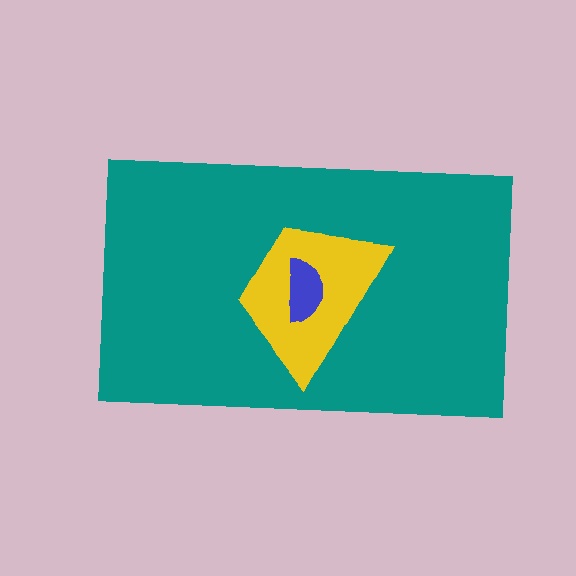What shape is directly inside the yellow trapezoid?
The blue semicircle.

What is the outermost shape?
The teal rectangle.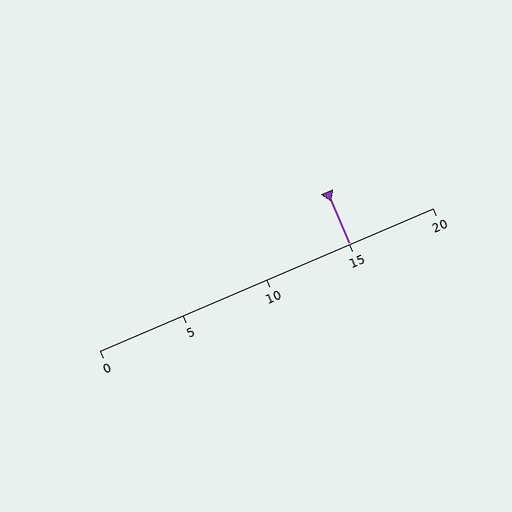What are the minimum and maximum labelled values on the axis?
The axis runs from 0 to 20.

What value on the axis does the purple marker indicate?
The marker indicates approximately 15.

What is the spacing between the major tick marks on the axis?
The major ticks are spaced 5 apart.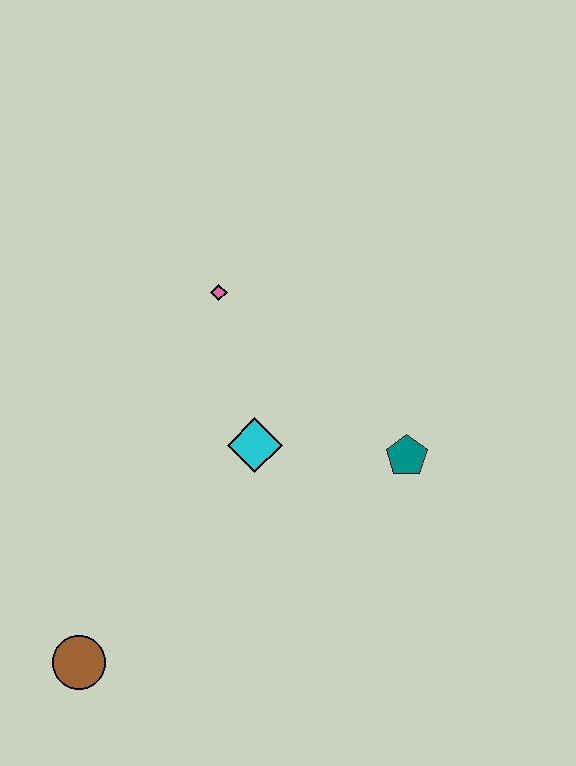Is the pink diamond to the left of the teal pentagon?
Yes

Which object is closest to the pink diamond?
The cyan diamond is closest to the pink diamond.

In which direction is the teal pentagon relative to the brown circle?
The teal pentagon is to the right of the brown circle.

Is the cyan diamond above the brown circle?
Yes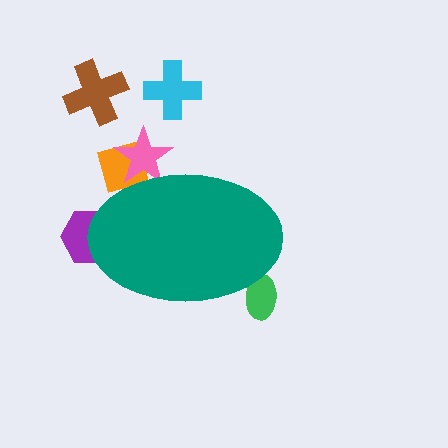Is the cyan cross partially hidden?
No, the cyan cross is fully visible.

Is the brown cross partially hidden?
No, the brown cross is fully visible.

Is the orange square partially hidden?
Yes, the orange square is partially hidden behind the teal ellipse.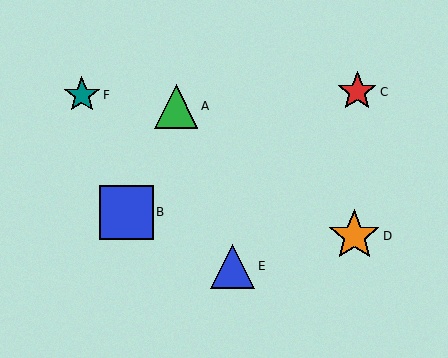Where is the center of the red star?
The center of the red star is at (357, 92).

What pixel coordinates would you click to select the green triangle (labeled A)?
Click at (176, 106) to select the green triangle A.